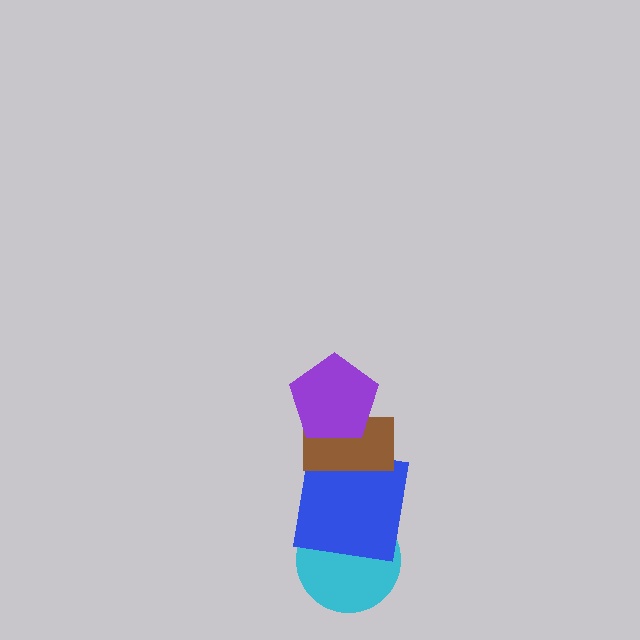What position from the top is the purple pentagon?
The purple pentagon is 1st from the top.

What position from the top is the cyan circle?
The cyan circle is 4th from the top.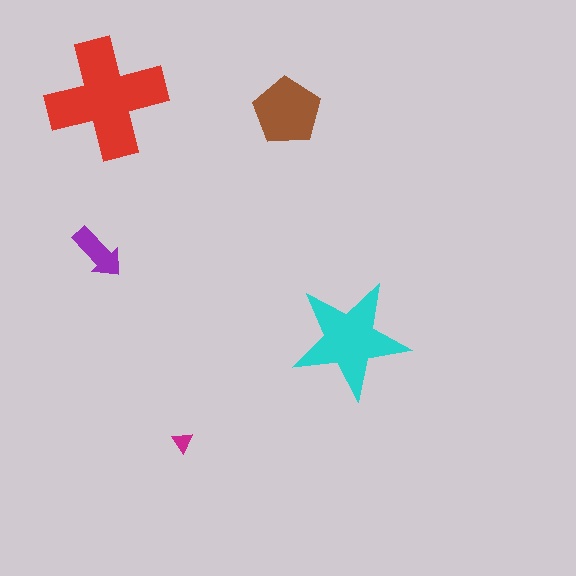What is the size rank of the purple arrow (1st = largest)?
4th.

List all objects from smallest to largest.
The magenta triangle, the purple arrow, the brown pentagon, the cyan star, the red cross.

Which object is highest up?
The red cross is topmost.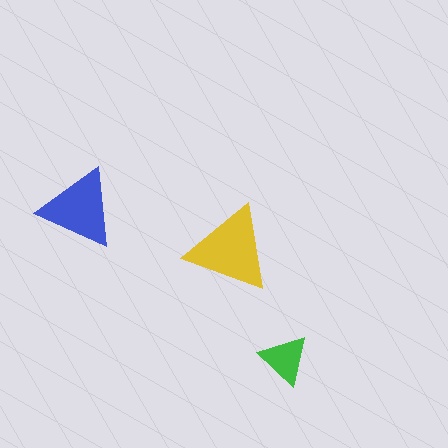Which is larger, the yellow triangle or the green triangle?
The yellow one.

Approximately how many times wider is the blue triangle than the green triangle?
About 1.5 times wider.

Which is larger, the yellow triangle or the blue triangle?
The yellow one.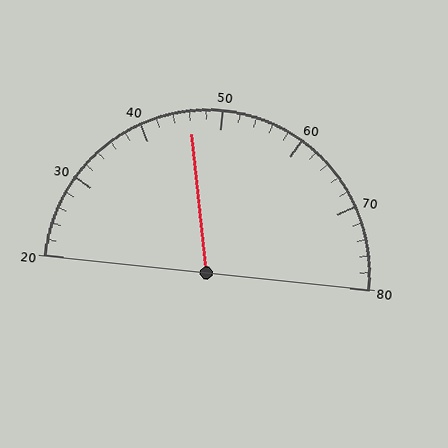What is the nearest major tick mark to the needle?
The nearest major tick mark is 50.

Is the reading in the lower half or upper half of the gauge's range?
The reading is in the lower half of the range (20 to 80).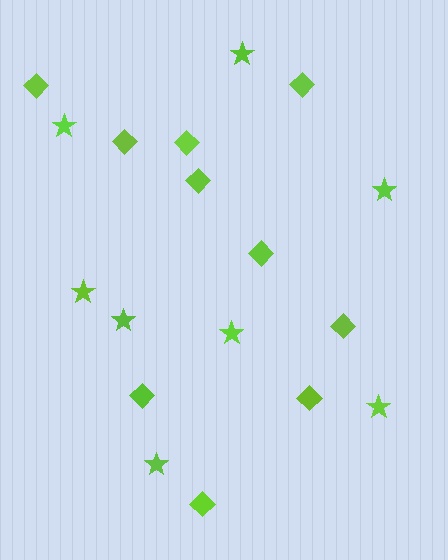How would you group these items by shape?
There are 2 groups: one group of stars (8) and one group of diamonds (10).